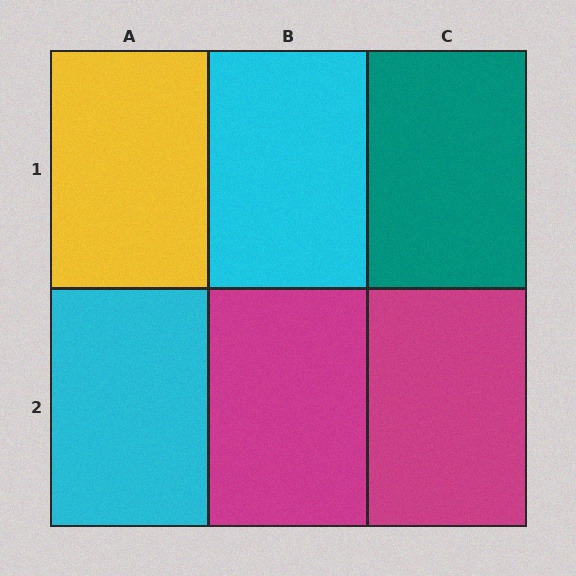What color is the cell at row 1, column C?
Teal.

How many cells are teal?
1 cell is teal.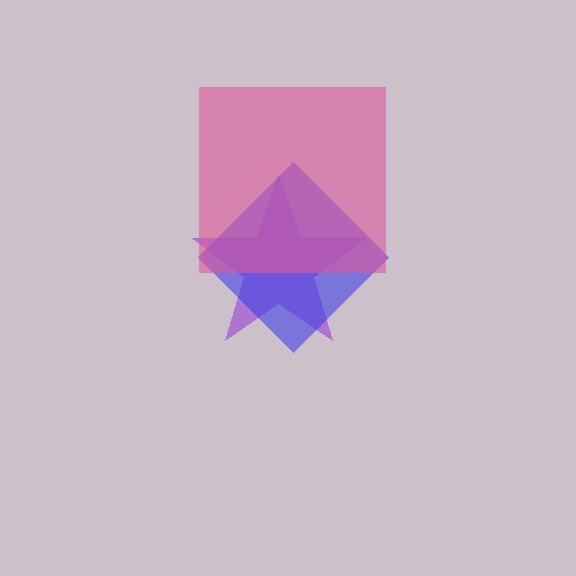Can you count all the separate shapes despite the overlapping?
Yes, there are 3 separate shapes.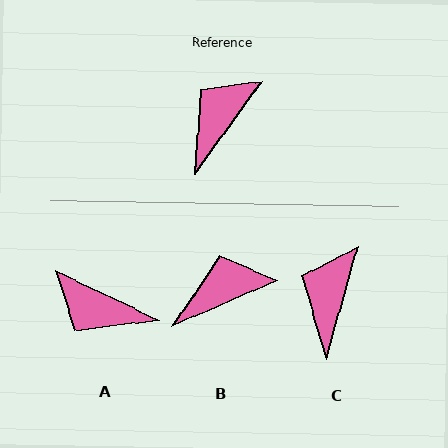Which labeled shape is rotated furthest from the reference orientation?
A, about 101 degrees away.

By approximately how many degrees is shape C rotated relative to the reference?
Approximately 20 degrees counter-clockwise.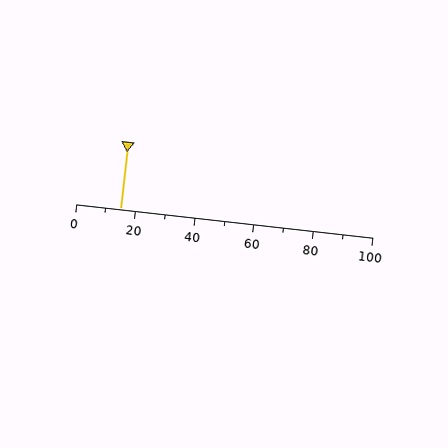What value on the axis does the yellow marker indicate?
The marker indicates approximately 15.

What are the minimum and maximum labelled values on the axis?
The axis runs from 0 to 100.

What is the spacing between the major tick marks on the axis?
The major ticks are spaced 20 apart.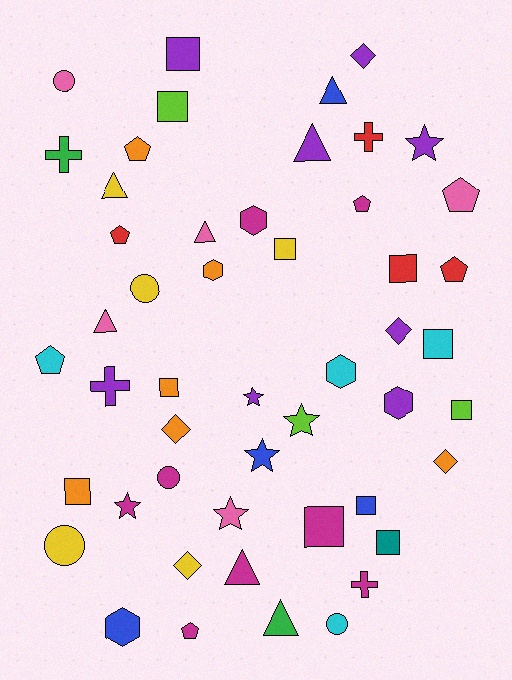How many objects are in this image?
There are 50 objects.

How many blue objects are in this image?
There are 4 blue objects.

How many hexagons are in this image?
There are 5 hexagons.